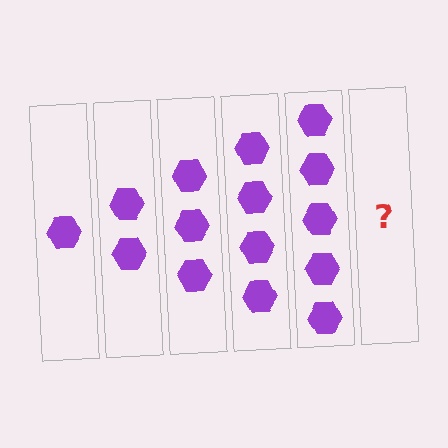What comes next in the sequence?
The next element should be 6 hexagons.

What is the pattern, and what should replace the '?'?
The pattern is that each step adds one more hexagon. The '?' should be 6 hexagons.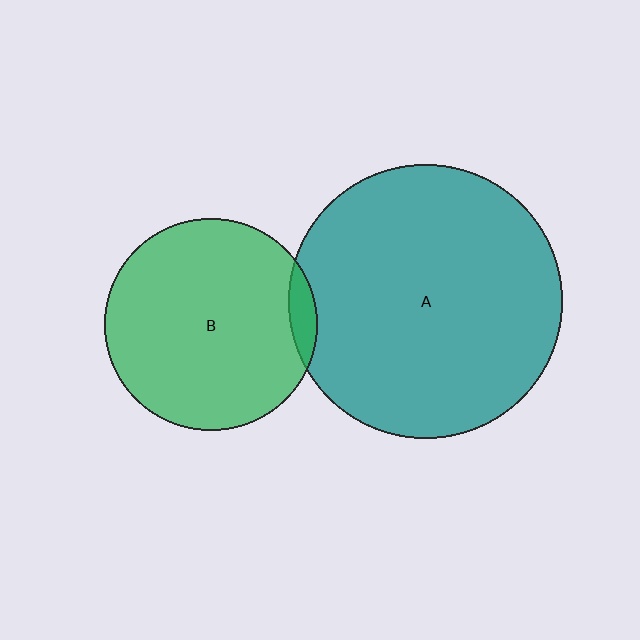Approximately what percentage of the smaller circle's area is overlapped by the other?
Approximately 5%.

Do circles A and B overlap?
Yes.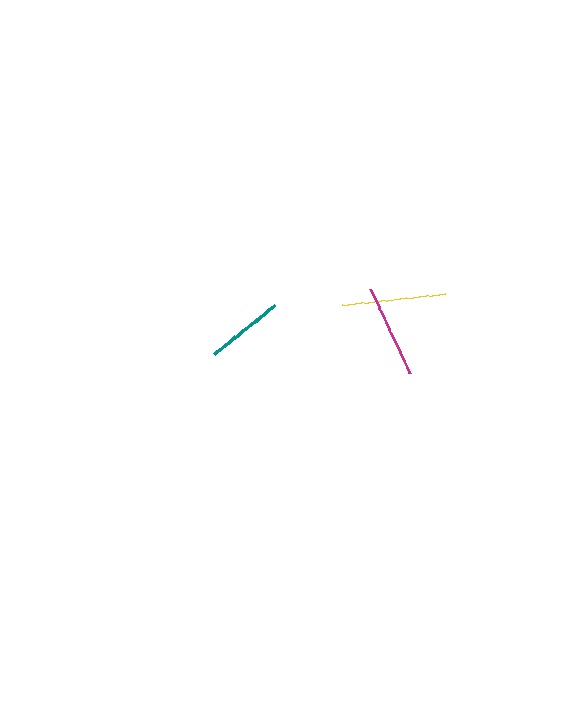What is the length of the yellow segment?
The yellow segment is approximately 104 pixels long.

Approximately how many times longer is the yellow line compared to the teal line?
The yellow line is approximately 1.3 times the length of the teal line.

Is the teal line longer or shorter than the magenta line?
The magenta line is longer than the teal line.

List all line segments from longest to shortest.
From longest to shortest: yellow, magenta, teal.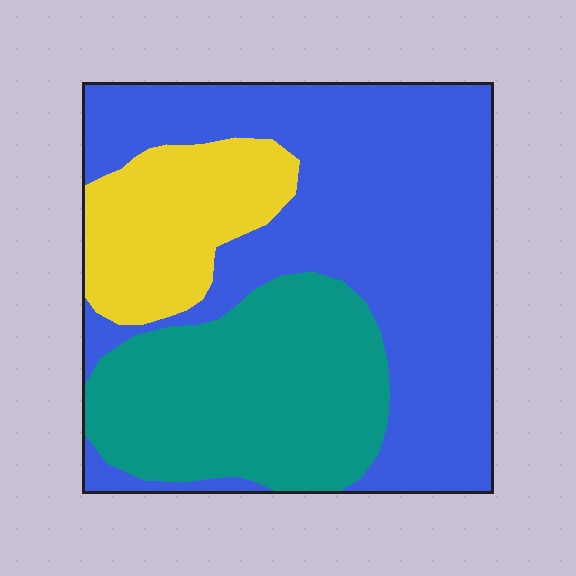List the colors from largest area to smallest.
From largest to smallest: blue, teal, yellow.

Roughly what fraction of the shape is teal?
Teal takes up between a sixth and a third of the shape.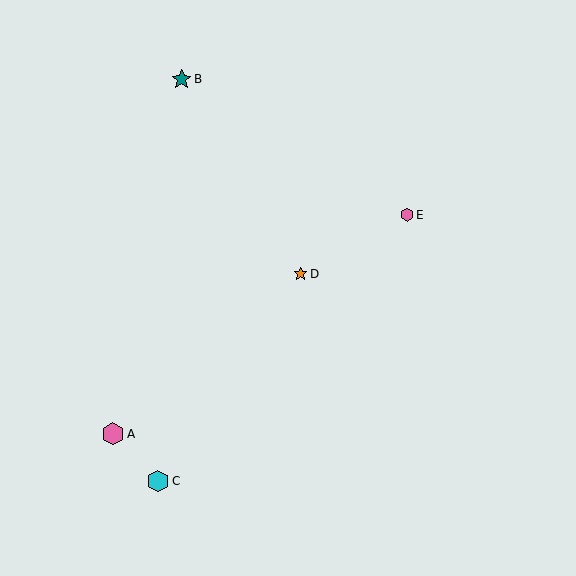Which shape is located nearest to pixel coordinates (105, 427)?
The pink hexagon (labeled A) at (113, 434) is nearest to that location.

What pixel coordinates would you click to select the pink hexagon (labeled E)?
Click at (407, 215) to select the pink hexagon E.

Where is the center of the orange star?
The center of the orange star is at (300, 274).